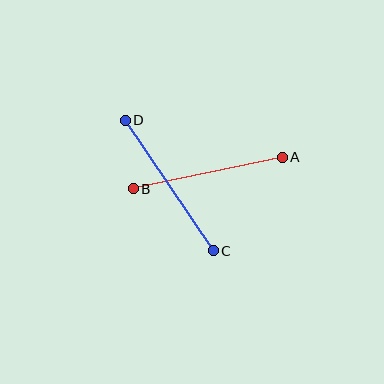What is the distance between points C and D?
The distance is approximately 158 pixels.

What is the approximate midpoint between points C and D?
The midpoint is at approximately (169, 185) pixels.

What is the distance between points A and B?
The distance is approximately 152 pixels.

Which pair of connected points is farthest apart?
Points C and D are farthest apart.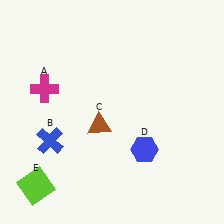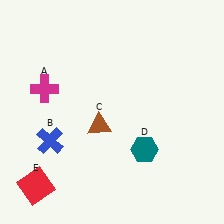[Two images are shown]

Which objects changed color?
D changed from blue to teal. E changed from lime to red.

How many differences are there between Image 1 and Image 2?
There are 2 differences between the two images.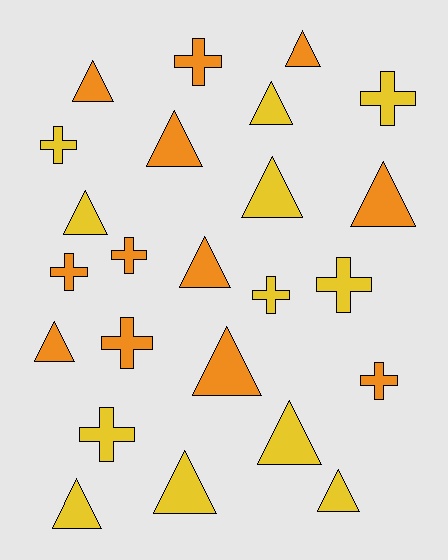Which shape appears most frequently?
Triangle, with 14 objects.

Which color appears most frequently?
Yellow, with 12 objects.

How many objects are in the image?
There are 24 objects.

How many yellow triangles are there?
There are 7 yellow triangles.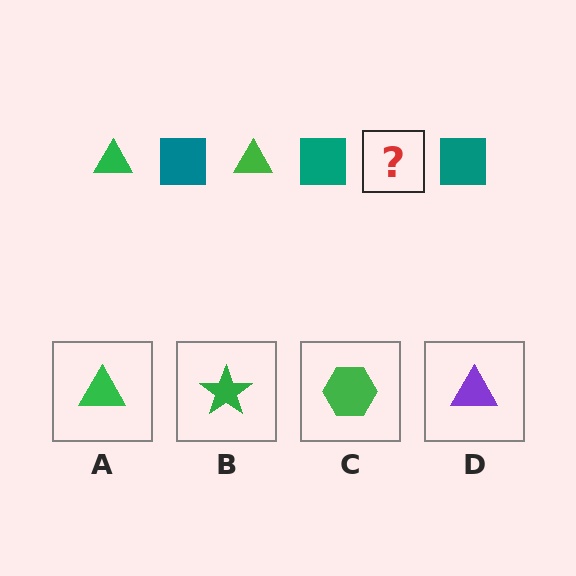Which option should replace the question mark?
Option A.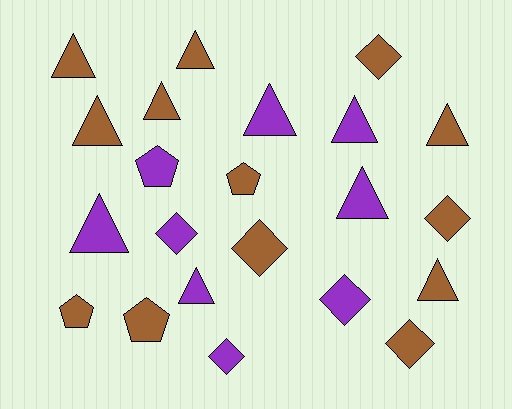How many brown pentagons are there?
There are 3 brown pentagons.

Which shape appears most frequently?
Triangle, with 11 objects.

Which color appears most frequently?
Brown, with 13 objects.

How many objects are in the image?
There are 22 objects.